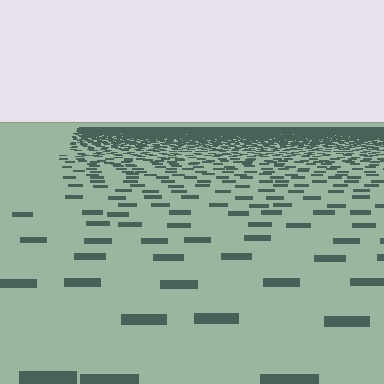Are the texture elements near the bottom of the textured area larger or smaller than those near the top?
Larger. Near the bottom, elements are closer to the viewer and appear at a bigger on-screen size.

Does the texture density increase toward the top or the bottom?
Density increases toward the top.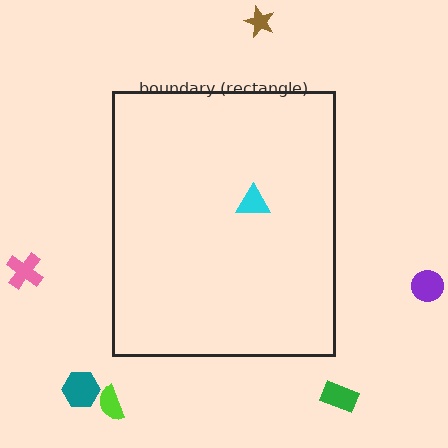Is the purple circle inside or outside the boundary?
Outside.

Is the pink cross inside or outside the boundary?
Outside.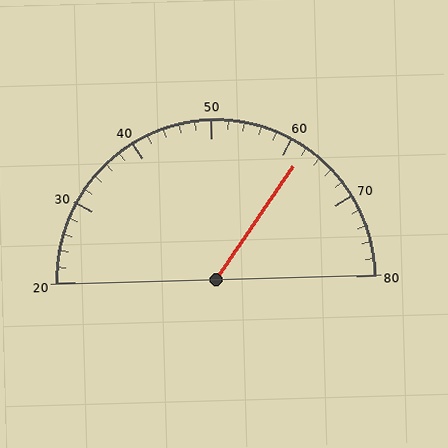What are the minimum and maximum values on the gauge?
The gauge ranges from 20 to 80.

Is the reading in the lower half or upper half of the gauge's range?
The reading is in the upper half of the range (20 to 80).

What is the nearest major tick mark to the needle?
The nearest major tick mark is 60.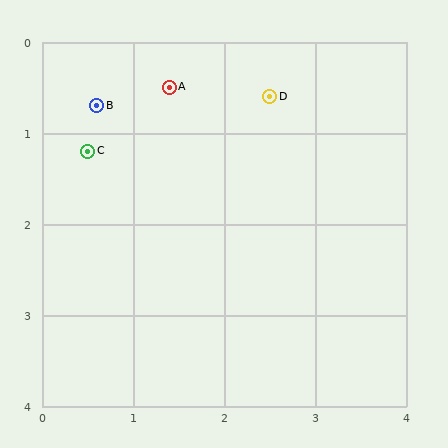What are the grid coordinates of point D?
Point D is at approximately (2.5, 0.6).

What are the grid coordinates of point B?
Point B is at approximately (0.6, 0.7).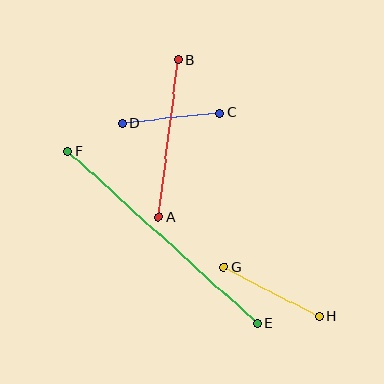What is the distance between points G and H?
The distance is approximately 107 pixels.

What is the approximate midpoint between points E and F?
The midpoint is at approximately (163, 237) pixels.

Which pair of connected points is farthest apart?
Points E and F are farthest apart.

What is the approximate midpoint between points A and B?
The midpoint is at approximately (169, 139) pixels.